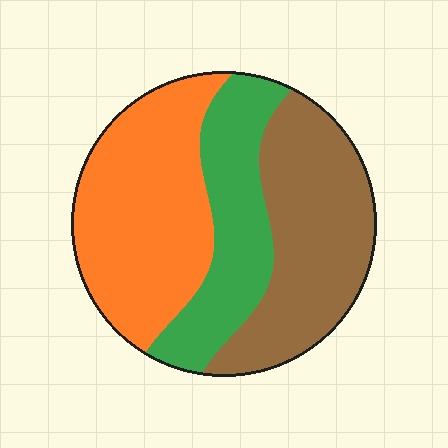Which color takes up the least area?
Green, at roughly 25%.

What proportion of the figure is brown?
Brown covers around 35% of the figure.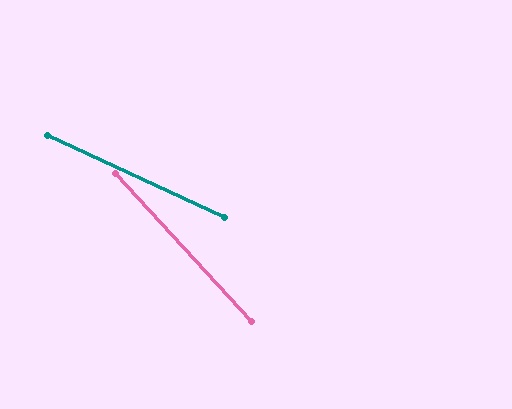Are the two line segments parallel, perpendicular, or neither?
Neither parallel nor perpendicular — they differ by about 23°.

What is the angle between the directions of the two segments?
Approximately 23 degrees.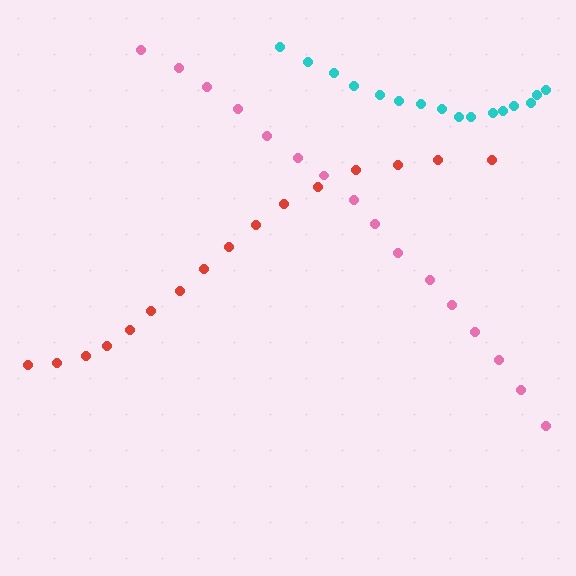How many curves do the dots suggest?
There are 3 distinct paths.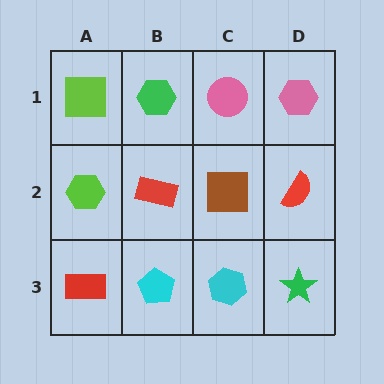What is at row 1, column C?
A pink circle.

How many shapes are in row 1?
4 shapes.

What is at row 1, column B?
A green hexagon.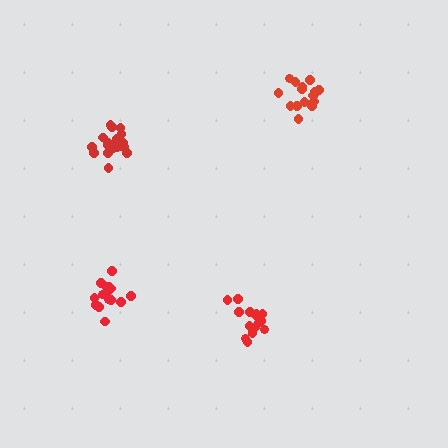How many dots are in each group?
Group 1: 15 dots, Group 2: 17 dots, Group 3: 18 dots, Group 4: 15 dots (65 total).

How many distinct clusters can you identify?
There are 4 distinct clusters.